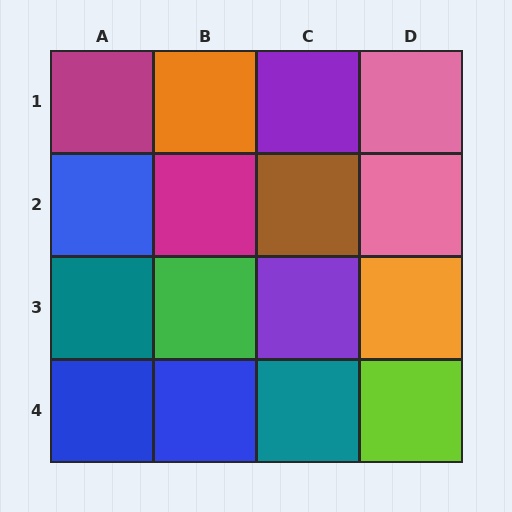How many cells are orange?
2 cells are orange.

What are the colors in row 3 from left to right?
Teal, green, purple, orange.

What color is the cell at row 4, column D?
Lime.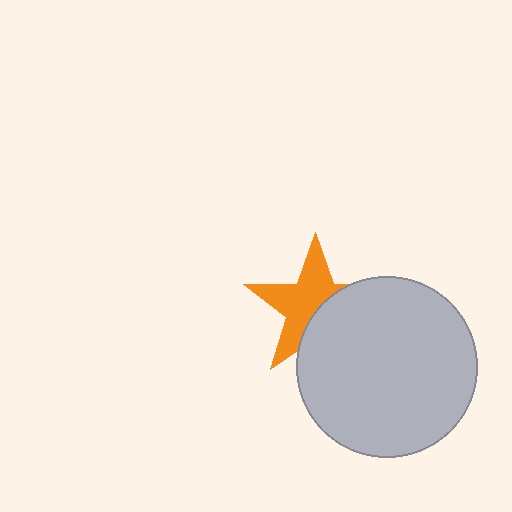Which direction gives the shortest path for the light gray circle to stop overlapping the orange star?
Moving toward the lower-right gives the shortest separation.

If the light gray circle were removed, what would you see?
You would see the complete orange star.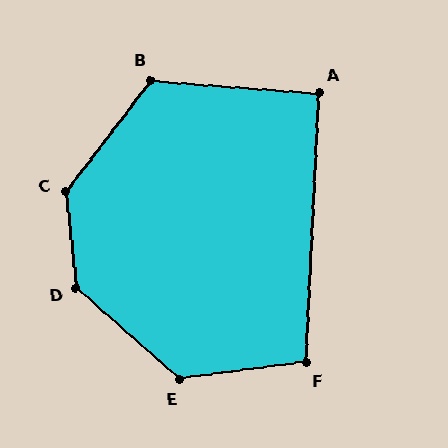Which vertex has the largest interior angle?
D, at approximately 137 degrees.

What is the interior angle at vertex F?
Approximately 100 degrees (obtuse).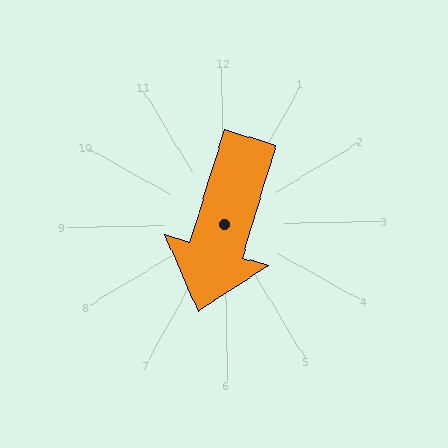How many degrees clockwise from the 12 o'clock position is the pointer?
Approximately 198 degrees.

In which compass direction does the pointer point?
South.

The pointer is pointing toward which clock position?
Roughly 7 o'clock.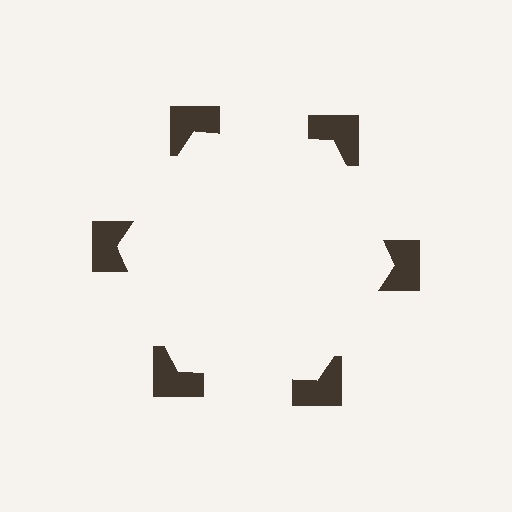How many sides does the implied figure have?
6 sides.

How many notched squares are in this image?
There are 6 — one at each vertex of the illusory hexagon.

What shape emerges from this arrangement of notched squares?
An illusory hexagon — its edges are inferred from the aligned wedge cuts in the notched squares, not physically drawn.